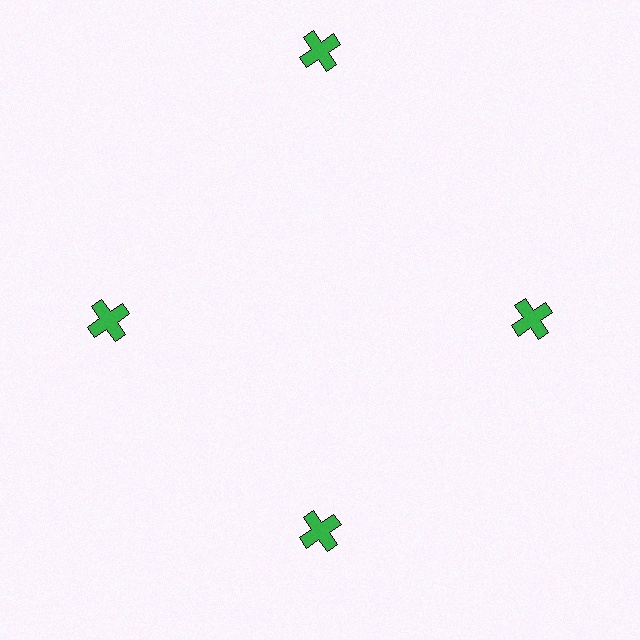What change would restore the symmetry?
The symmetry would be restored by moving it inward, back onto the ring so that all 4 crosses sit at equal angles and equal distance from the center.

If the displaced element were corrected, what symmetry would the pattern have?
It would have 4-fold rotational symmetry — the pattern would map onto itself every 90 degrees.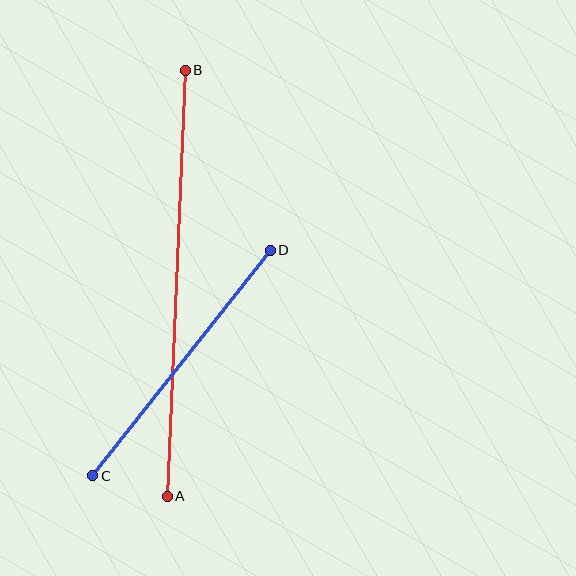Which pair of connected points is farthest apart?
Points A and B are farthest apart.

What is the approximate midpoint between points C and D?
The midpoint is at approximately (181, 363) pixels.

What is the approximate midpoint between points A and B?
The midpoint is at approximately (176, 283) pixels.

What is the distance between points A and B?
The distance is approximately 426 pixels.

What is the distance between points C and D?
The distance is approximately 287 pixels.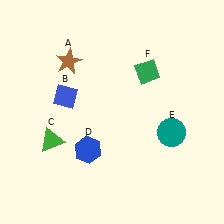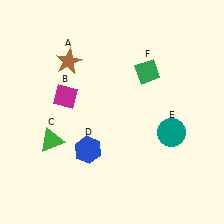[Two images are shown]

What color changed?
The diamond (B) changed from blue in Image 1 to magenta in Image 2.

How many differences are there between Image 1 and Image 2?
There is 1 difference between the two images.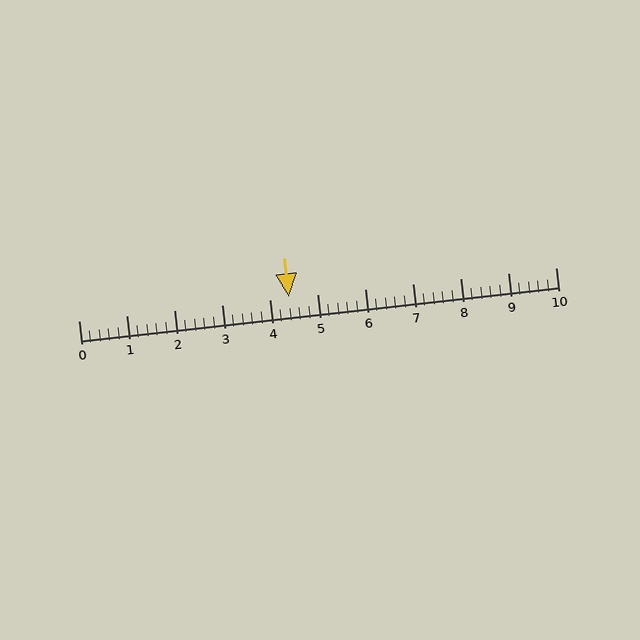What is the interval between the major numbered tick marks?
The major tick marks are spaced 1 units apart.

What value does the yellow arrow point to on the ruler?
The yellow arrow points to approximately 4.4.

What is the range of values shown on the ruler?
The ruler shows values from 0 to 10.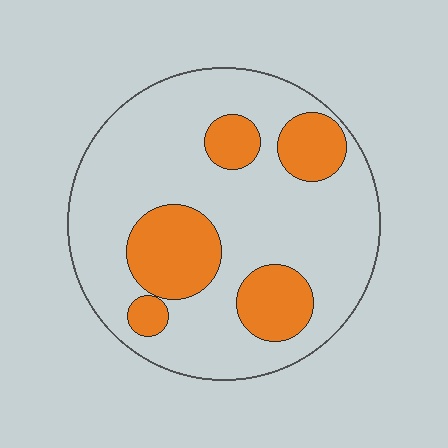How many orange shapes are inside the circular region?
5.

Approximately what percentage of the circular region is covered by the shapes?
Approximately 25%.